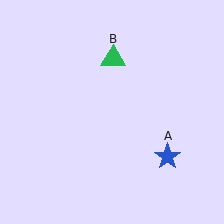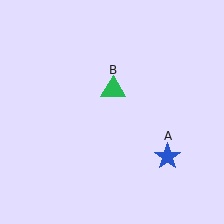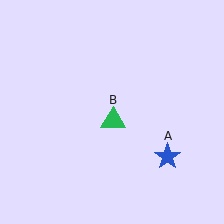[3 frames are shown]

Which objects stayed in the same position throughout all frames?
Blue star (object A) remained stationary.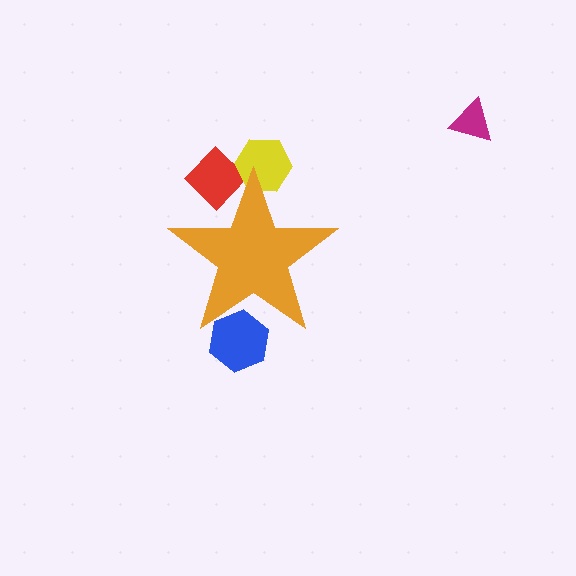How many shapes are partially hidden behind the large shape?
3 shapes are partially hidden.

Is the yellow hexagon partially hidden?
Yes, the yellow hexagon is partially hidden behind the orange star.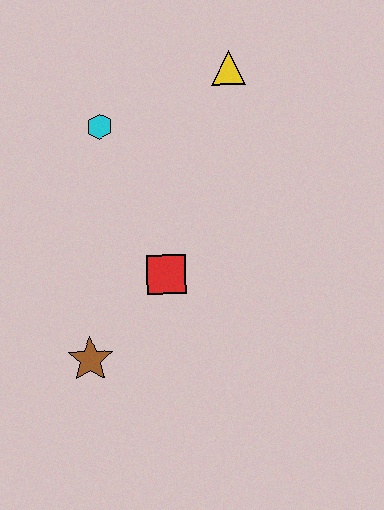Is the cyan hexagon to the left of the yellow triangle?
Yes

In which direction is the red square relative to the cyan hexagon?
The red square is below the cyan hexagon.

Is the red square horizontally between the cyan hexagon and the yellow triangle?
Yes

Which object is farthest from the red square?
The yellow triangle is farthest from the red square.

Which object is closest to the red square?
The brown star is closest to the red square.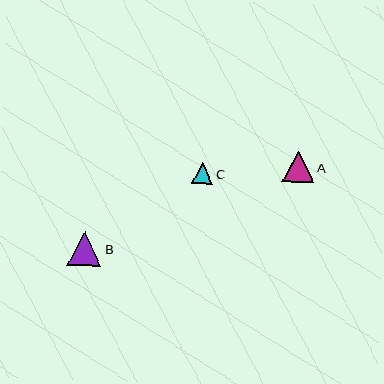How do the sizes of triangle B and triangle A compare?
Triangle B and triangle A are approximately the same size.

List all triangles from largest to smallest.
From largest to smallest: B, A, C.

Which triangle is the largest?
Triangle B is the largest with a size of approximately 34 pixels.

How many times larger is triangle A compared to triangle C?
Triangle A is approximately 1.5 times the size of triangle C.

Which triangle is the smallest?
Triangle C is the smallest with a size of approximately 21 pixels.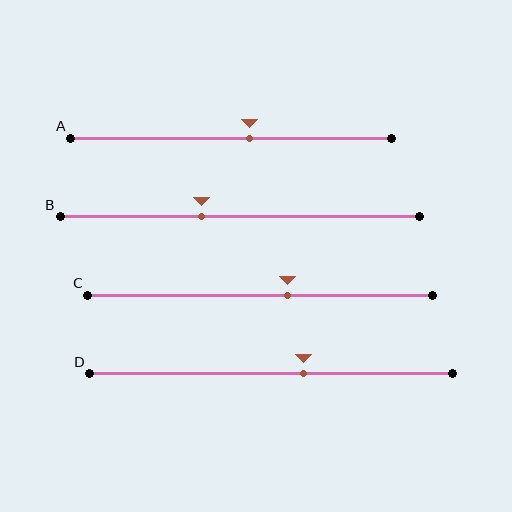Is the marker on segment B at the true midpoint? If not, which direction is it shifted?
No, the marker on segment B is shifted to the left by about 11% of the segment length.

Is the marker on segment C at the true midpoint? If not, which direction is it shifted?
No, the marker on segment C is shifted to the right by about 8% of the segment length.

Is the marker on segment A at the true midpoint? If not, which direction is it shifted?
No, the marker on segment A is shifted to the right by about 6% of the segment length.